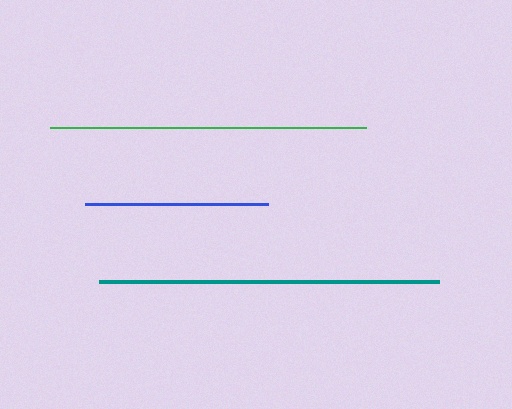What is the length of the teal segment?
The teal segment is approximately 340 pixels long.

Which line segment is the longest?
The teal line is the longest at approximately 340 pixels.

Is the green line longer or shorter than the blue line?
The green line is longer than the blue line.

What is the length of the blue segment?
The blue segment is approximately 183 pixels long.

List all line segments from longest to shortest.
From longest to shortest: teal, green, blue.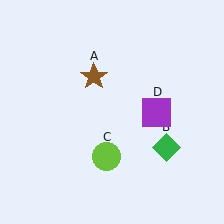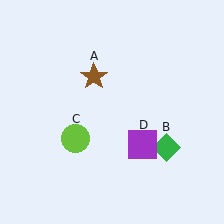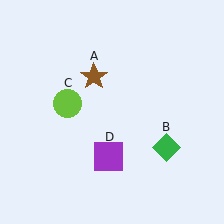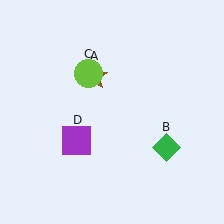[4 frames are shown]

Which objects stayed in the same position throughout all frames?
Brown star (object A) and green diamond (object B) remained stationary.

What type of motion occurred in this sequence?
The lime circle (object C), purple square (object D) rotated clockwise around the center of the scene.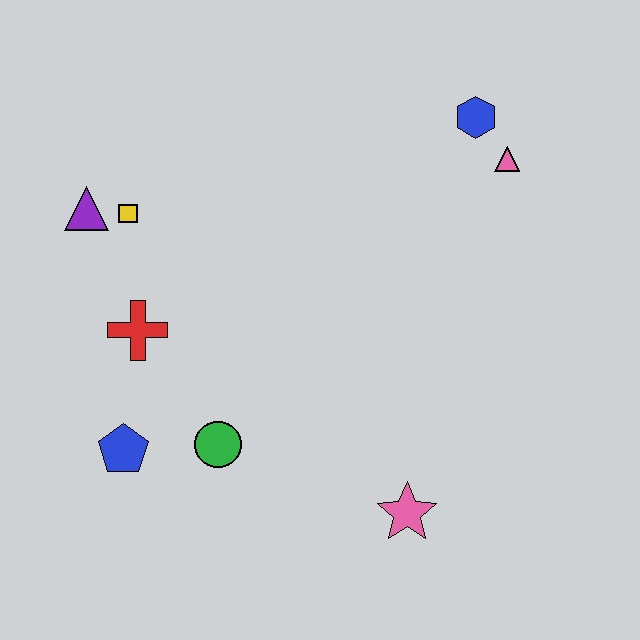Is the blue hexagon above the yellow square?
Yes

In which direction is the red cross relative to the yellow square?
The red cross is below the yellow square.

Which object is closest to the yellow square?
The purple triangle is closest to the yellow square.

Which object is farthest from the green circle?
The blue hexagon is farthest from the green circle.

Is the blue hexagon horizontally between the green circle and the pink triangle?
Yes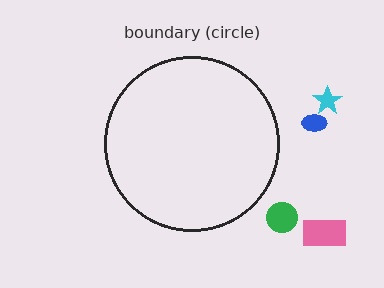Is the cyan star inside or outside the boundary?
Outside.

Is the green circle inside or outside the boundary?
Outside.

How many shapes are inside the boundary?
0 inside, 4 outside.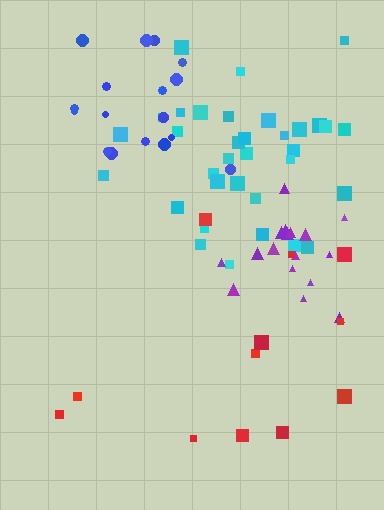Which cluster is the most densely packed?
Cyan.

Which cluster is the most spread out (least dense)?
Red.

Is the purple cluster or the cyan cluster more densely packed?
Cyan.